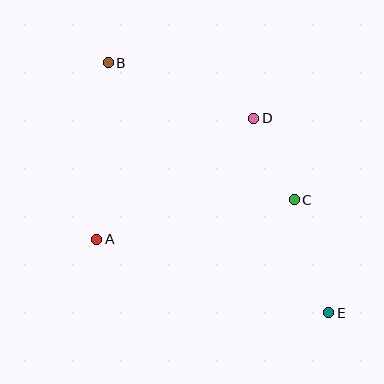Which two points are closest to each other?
Points C and D are closest to each other.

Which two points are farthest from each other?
Points B and E are farthest from each other.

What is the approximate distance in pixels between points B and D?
The distance between B and D is approximately 156 pixels.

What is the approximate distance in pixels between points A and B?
The distance between A and B is approximately 177 pixels.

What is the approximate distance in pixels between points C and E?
The distance between C and E is approximately 118 pixels.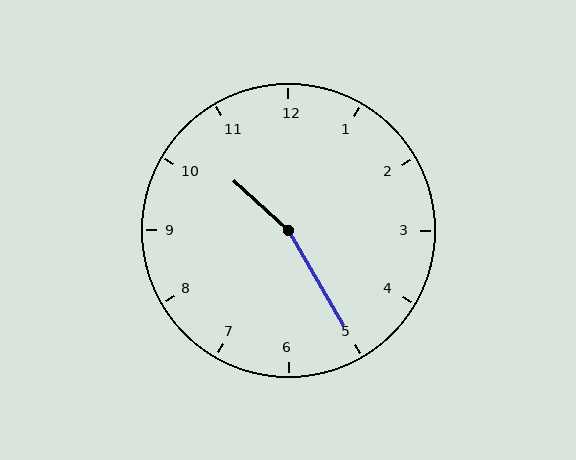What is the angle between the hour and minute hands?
Approximately 162 degrees.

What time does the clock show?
10:25.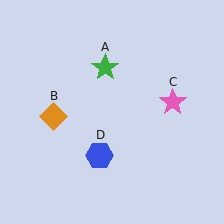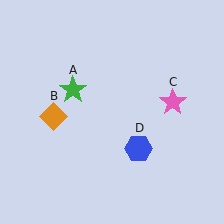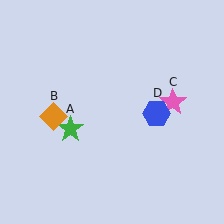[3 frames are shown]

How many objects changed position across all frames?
2 objects changed position: green star (object A), blue hexagon (object D).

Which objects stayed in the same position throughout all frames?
Orange diamond (object B) and pink star (object C) remained stationary.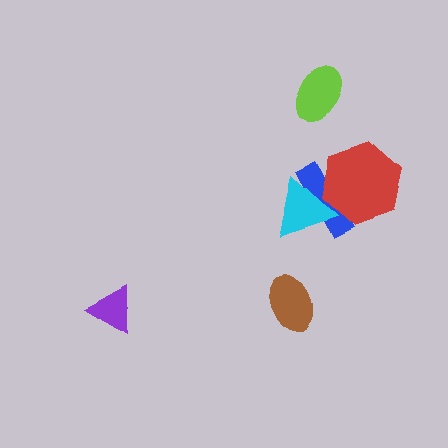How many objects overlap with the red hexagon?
2 objects overlap with the red hexagon.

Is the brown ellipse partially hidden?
No, no other shape covers it.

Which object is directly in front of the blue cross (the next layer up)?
The red hexagon is directly in front of the blue cross.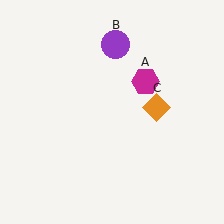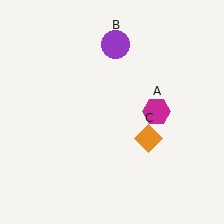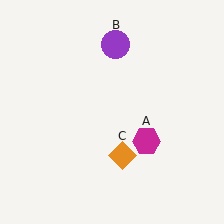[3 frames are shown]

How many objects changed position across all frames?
2 objects changed position: magenta hexagon (object A), orange diamond (object C).